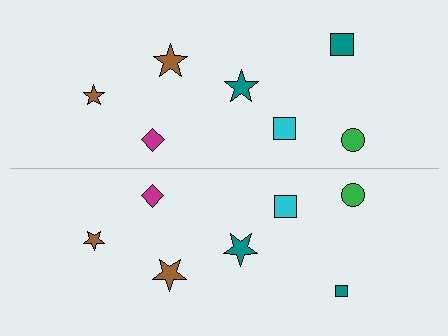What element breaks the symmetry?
The teal square on the bottom side has a different size than its mirror counterpart.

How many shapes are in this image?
There are 14 shapes in this image.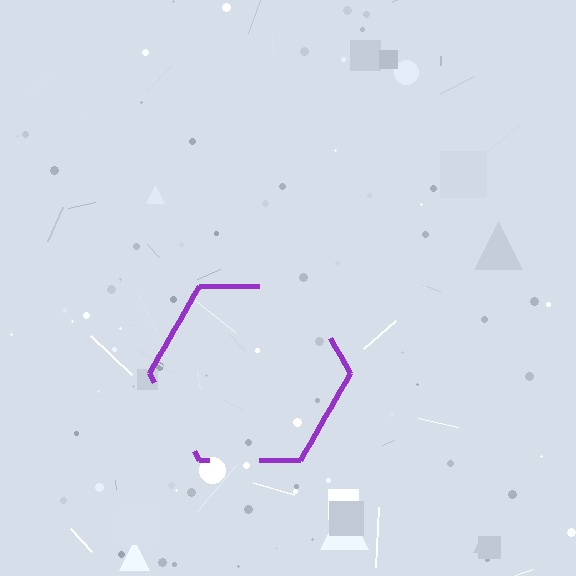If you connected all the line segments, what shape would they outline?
They would outline a hexagon.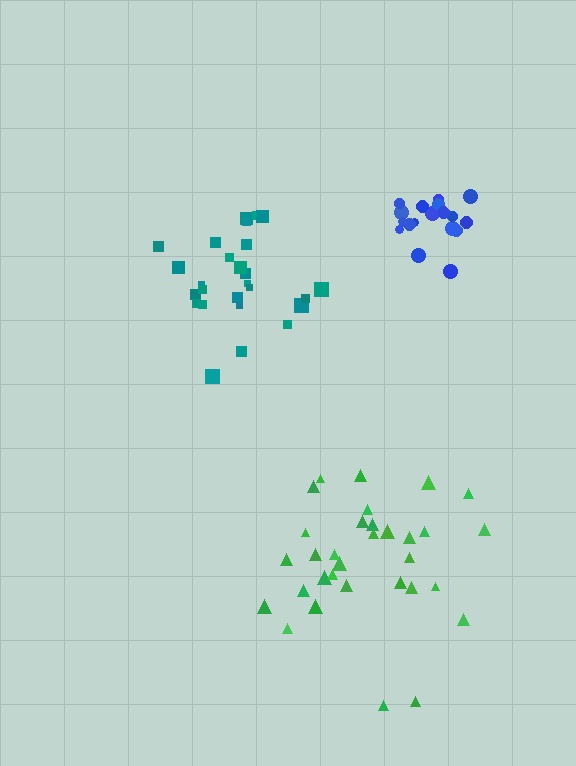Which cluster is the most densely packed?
Blue.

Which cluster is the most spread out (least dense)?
Green.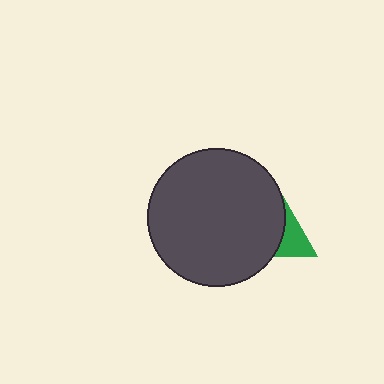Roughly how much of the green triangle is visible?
A small part of it is visible (roughly 33%).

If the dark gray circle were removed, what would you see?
You would see the complete green triangle.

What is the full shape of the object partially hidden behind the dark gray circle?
The partially hidden object is a green triangle.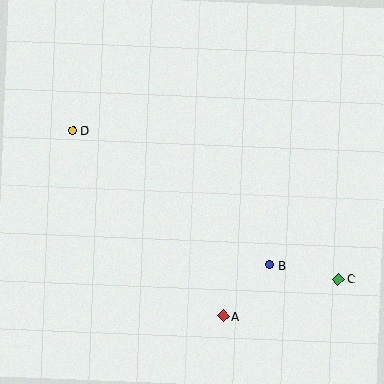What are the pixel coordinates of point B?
Point B is at (270, 265).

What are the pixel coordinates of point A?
Point A is at (223, 316).